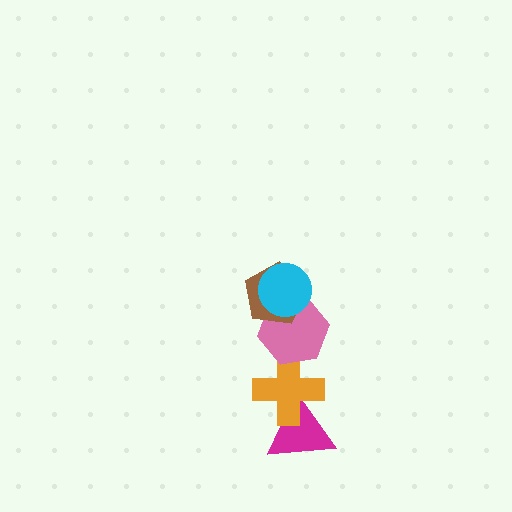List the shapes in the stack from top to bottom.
From top to bottom: the cyan circle, the brown pentagon, the pink hexagon, the orange cross, the magenta triangle.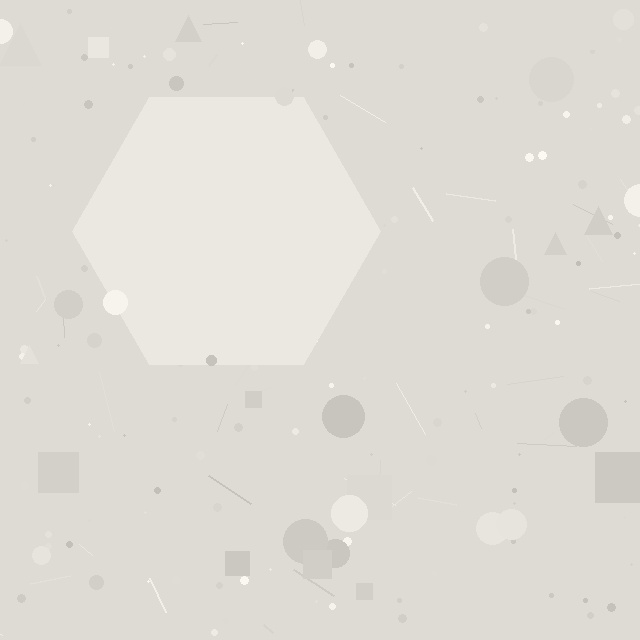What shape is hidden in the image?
A hexagon is hidden in the image.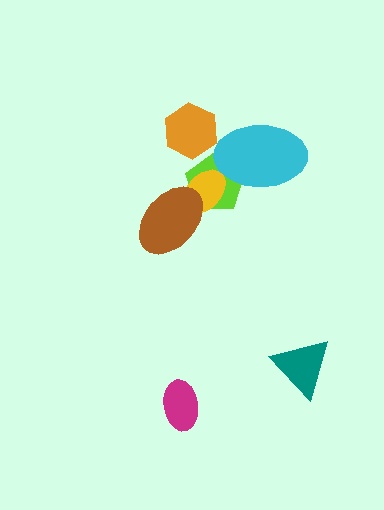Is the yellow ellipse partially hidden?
Yes, it is partially covered by another shape.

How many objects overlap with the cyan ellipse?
1 object overlaps with the cyan ellipse.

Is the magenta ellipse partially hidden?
No, no other shape covers it.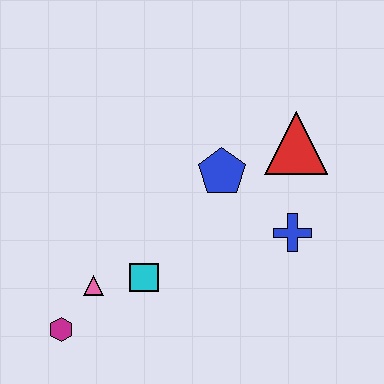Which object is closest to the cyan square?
The pink triangle is closest to the cyan square.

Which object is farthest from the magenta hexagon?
The red triangle is farthest from the magenta hexagon.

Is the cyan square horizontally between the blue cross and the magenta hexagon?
Yes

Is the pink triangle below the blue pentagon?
Yes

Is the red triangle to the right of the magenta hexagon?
Yes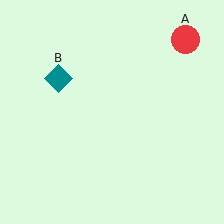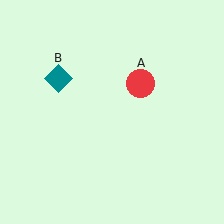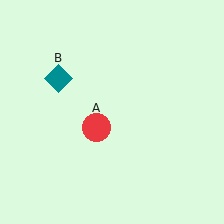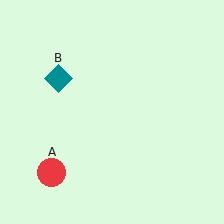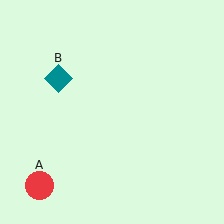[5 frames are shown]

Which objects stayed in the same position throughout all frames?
Teal diamond (object B) remained stationary.